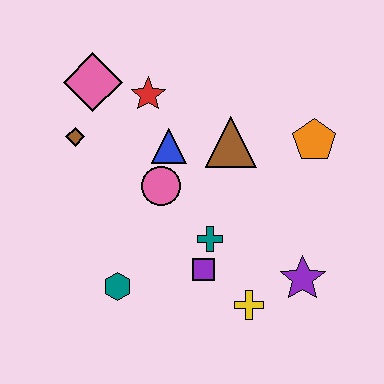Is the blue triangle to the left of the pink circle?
No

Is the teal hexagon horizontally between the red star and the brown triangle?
No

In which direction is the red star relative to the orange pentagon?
The red star is to the left of the orange pentagon.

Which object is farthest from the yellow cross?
The pink diamond is farthest from the yellow cross.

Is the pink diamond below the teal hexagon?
No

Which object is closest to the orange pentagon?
The brown triangle is closest to the orange pentagon.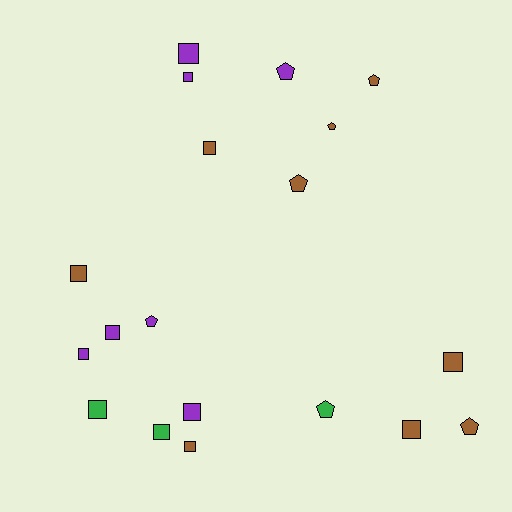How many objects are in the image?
There are 19 objects.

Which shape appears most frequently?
Square, with 12 objects.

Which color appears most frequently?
Brown, with 9 objects.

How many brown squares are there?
There are 5 brown squares.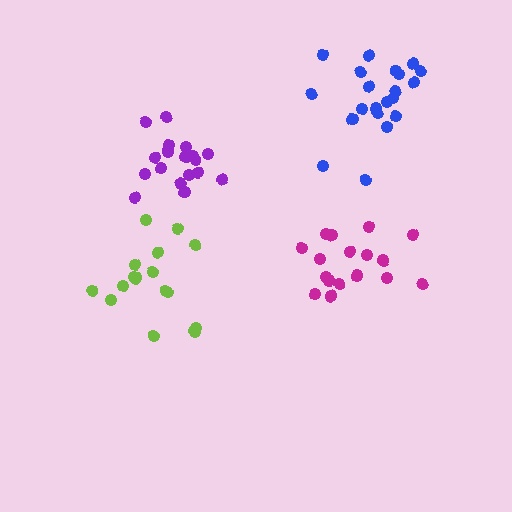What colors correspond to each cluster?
The clusters are colored: purple, magenta, lime, blue.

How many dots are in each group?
Group 1: 19 dots, Group 2: 17 dots, Group 3: 16 dots, Group 4: 21 dots (73 total).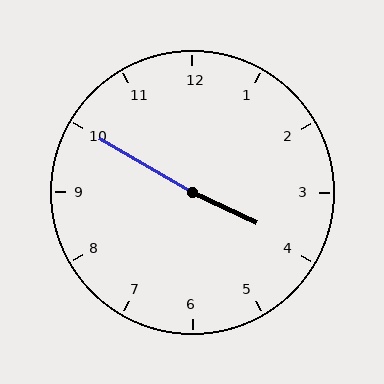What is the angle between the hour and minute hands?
Approximately 175 degrees.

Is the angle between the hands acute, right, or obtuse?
It is obtuse.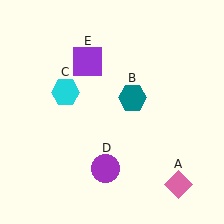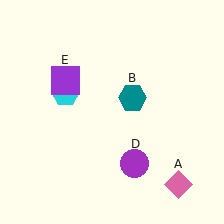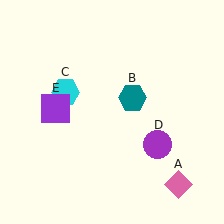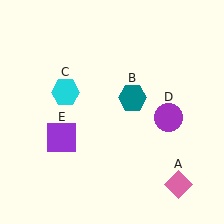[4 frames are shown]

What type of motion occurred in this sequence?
The purple circle (object D), purple square (object E) rotated counterclockwise around the center of the scene.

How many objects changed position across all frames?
2 objects changed position: purple circle (object D), purple square (object E).